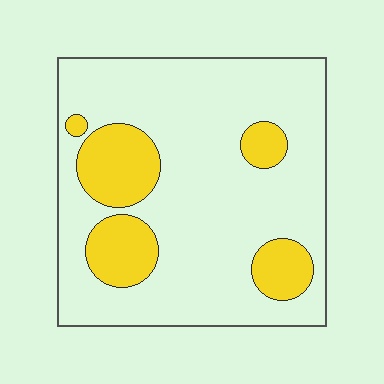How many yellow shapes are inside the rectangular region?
5.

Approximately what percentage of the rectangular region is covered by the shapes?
Approximately 20%.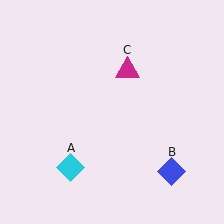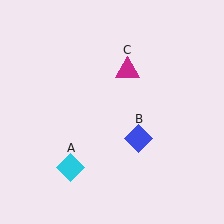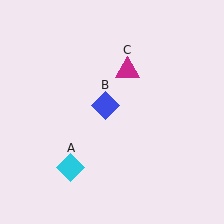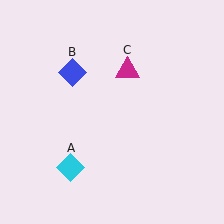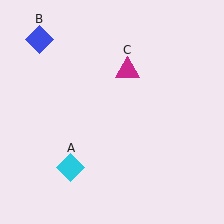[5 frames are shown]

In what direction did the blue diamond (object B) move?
The blue diamond (object B) moved up and to the left.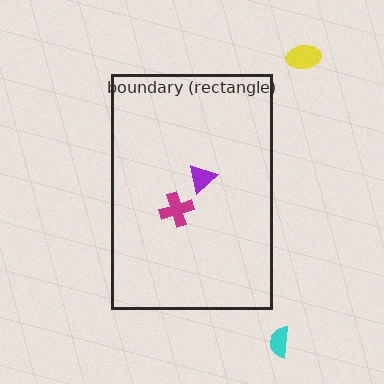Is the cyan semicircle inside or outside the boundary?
Outside.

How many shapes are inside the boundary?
2 inside, 2 outside.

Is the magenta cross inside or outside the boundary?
Inside.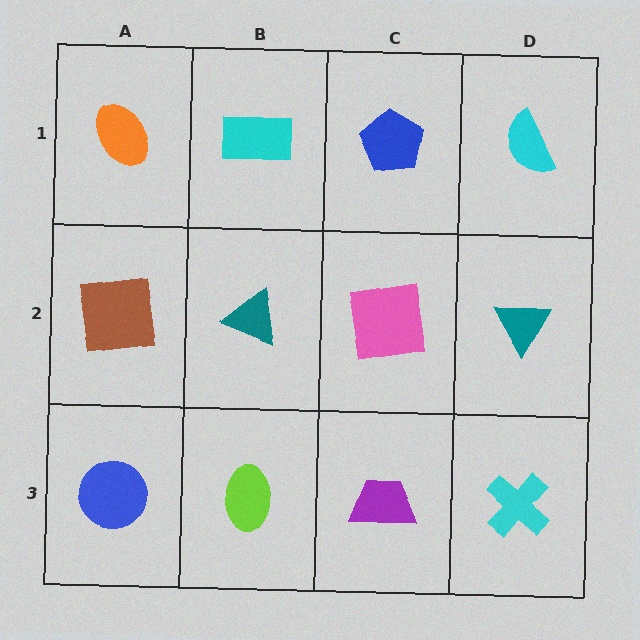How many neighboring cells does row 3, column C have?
3.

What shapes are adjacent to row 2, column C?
A blue pentagon (row 1, column C), a purple trapezoid (row 3, column C), a teal triangle (row 2, column B), a teal triangle (row 2, column D).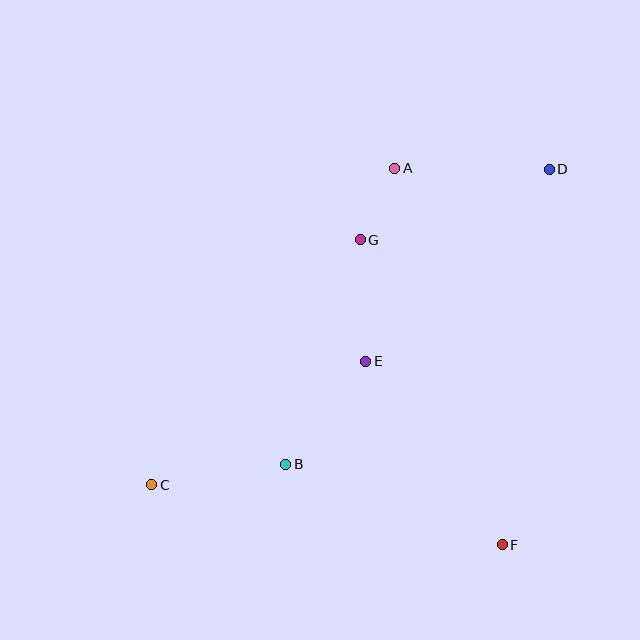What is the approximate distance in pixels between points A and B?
The distance between A and B is approximately 315 pixels.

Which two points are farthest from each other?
Points C and D are farthest from each other.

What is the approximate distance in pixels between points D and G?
The distance between D and G is approximately 202 pixels.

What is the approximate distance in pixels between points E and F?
The distance between E and F is approximately 229 pixels.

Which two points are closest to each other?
Points A and G are closest to each other.